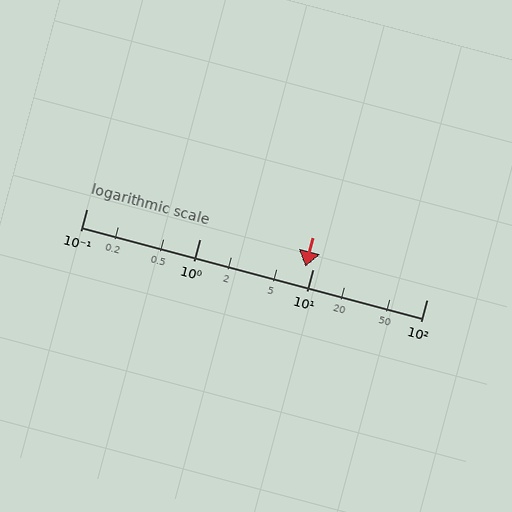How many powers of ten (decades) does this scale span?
The scale spans 3 decades, from 0.1 to 100.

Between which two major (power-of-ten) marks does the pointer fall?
The pointer is between 1 and 10.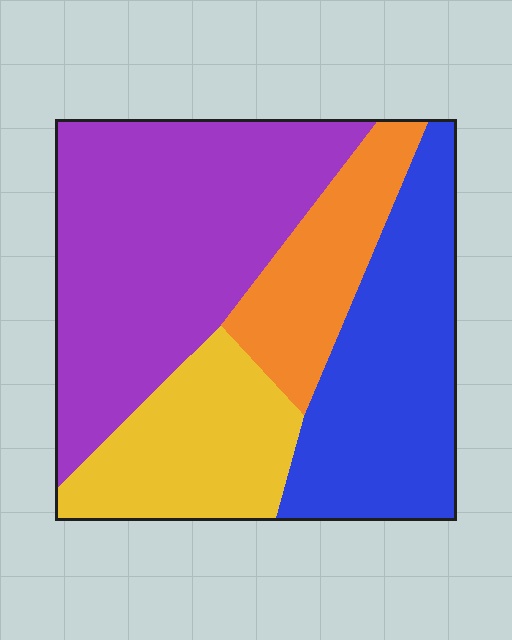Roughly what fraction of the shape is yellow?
Yellow covers around 20% of the shape.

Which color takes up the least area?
Orange, at roughly 15%.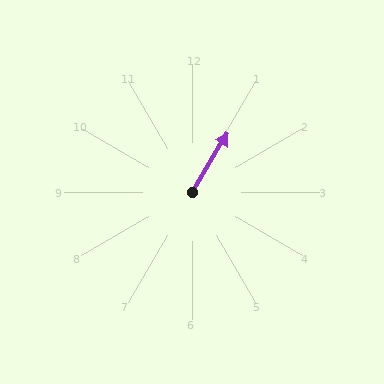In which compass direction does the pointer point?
Northeast.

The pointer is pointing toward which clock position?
Roughly 1 o'clock.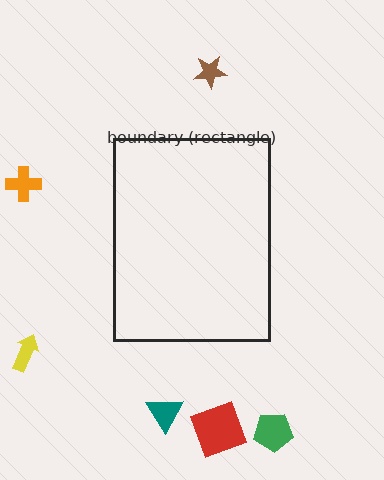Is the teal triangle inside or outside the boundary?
Outside.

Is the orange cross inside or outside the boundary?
Outside.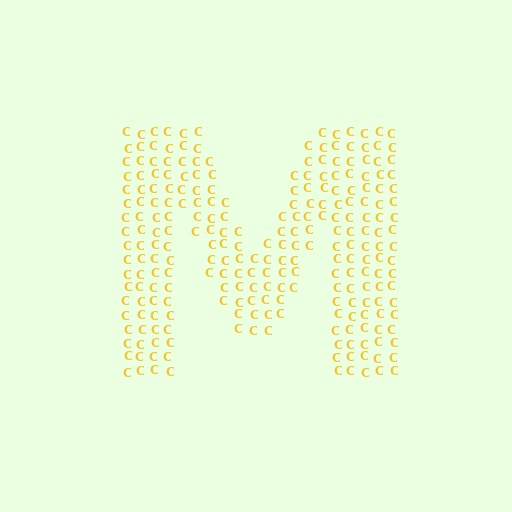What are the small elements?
The small elements are letter C's.